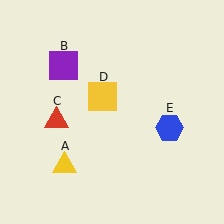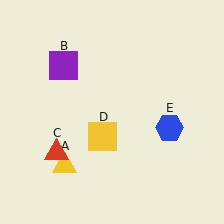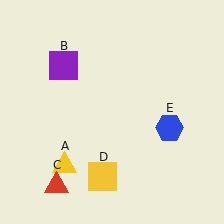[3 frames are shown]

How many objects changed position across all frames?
2 objects changed position: red triangle (object C), yellow square (object D).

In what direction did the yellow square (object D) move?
The yellow square (object D) moved down.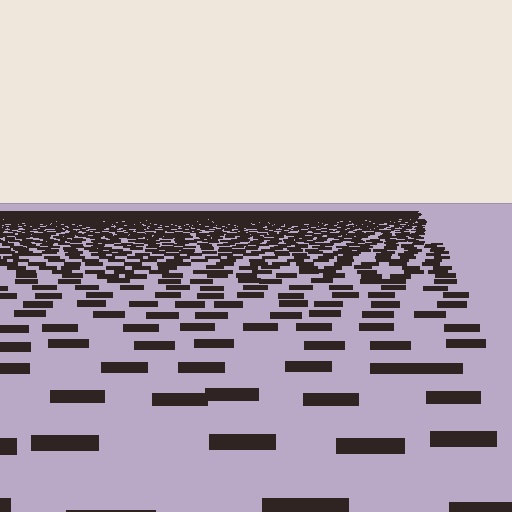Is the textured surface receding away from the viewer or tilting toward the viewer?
The surface is receding away from the viewer. Texture elements get smaller and denser toward the top.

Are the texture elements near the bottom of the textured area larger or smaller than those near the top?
Larger. Near the bottom, elements are closer to the viewer and appear at a bigger on-screen size.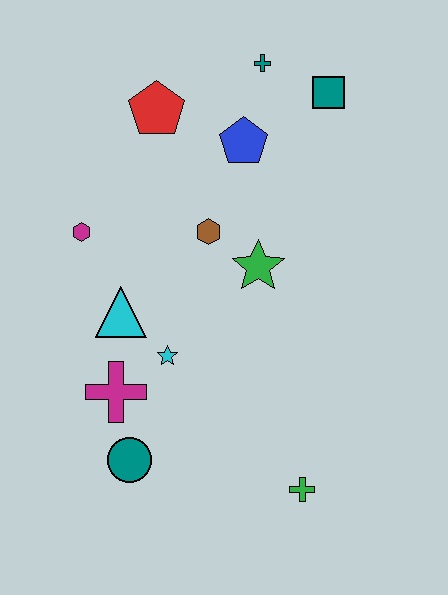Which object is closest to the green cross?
The teal circle is closest to the green cross.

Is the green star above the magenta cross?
Yes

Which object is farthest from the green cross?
The teal cross is farthest from the green cross.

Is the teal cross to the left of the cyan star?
No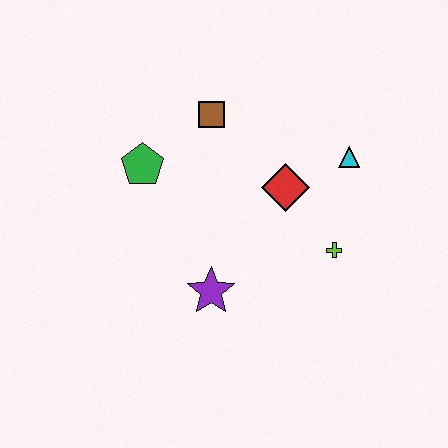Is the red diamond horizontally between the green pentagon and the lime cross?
Yes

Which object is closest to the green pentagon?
The brown square is closest to the green pentagon.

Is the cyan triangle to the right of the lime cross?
Yes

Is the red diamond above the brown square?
No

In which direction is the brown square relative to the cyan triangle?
The brown square is to the left of the cyan triangle.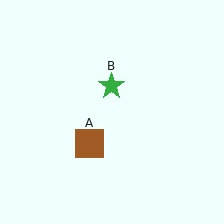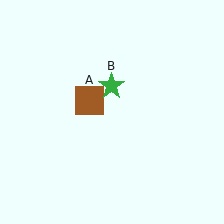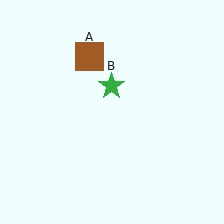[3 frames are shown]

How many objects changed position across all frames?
1 object changed position: brown square (object A).